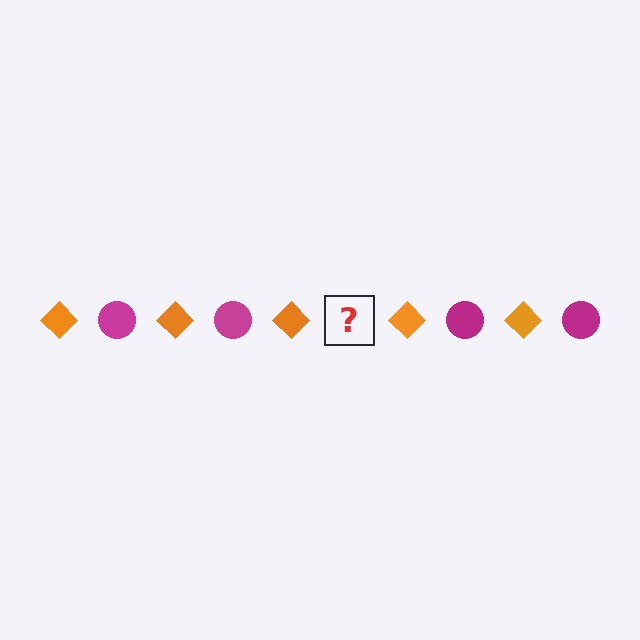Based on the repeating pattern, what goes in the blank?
The blank should be a magenta circle.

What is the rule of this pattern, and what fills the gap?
The rule is that the pattern alternates between orange diamond and magenta circle. The gap should be filled with a magenta circle.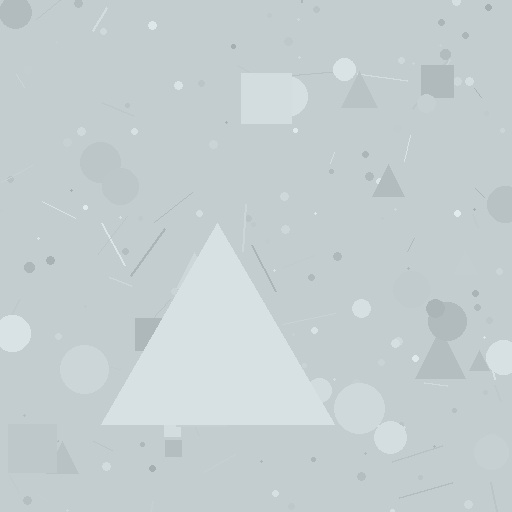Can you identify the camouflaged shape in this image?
The camouflaged shape is a triangle.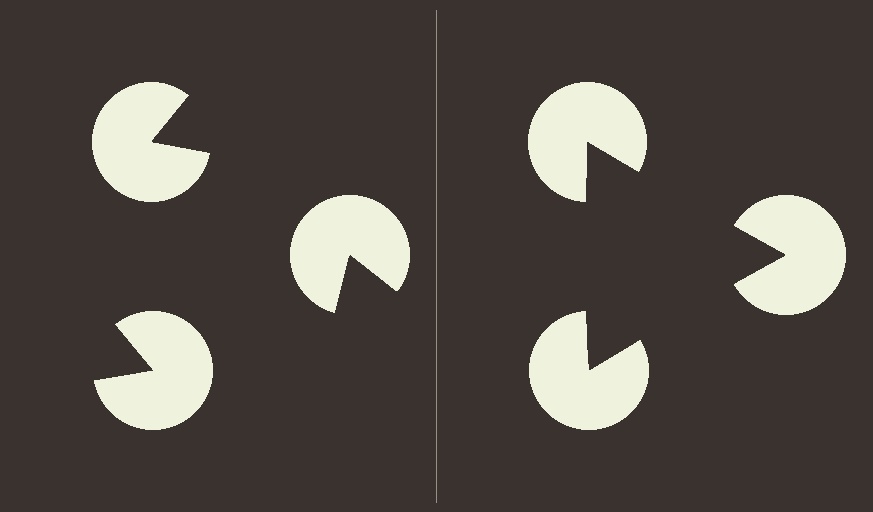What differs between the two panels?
The pac-man discs are positioned identically on both sides; only the wedge orientations differ. On the right they align to a triangle; on the left they are misaligned.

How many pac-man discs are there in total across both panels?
6 — 3 on each side.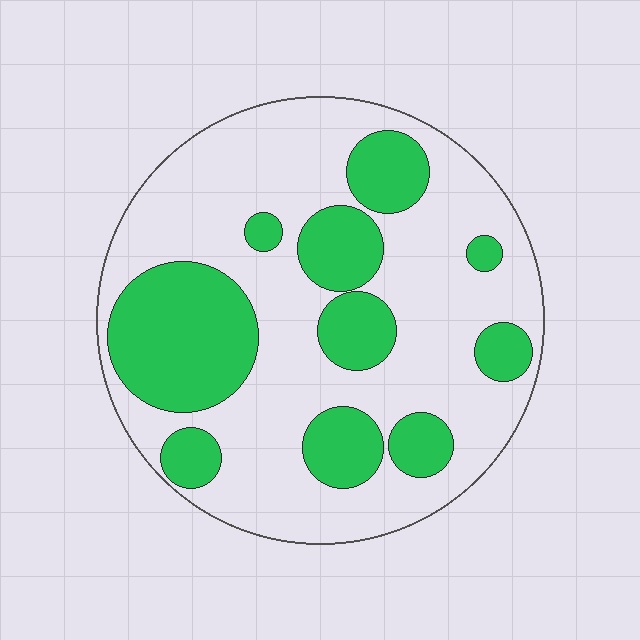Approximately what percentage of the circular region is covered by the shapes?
Approximately 35%.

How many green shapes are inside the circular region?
10.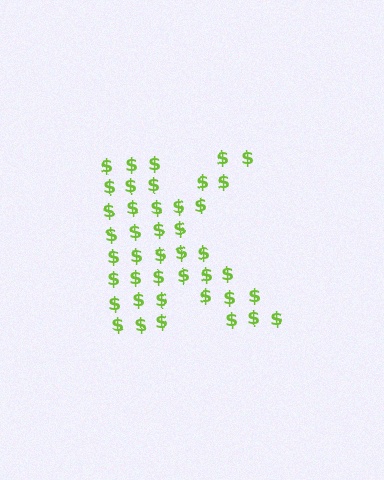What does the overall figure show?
The overall figure shows the letter K.